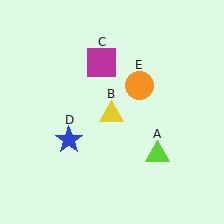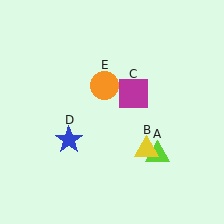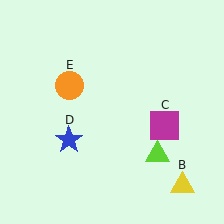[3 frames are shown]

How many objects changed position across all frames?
3 objects changed position: yellow triangle (object B), magenta square (object C), orange circle (object E).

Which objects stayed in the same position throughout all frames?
Lime triangle (object A) and blue star (object D) remained stationary.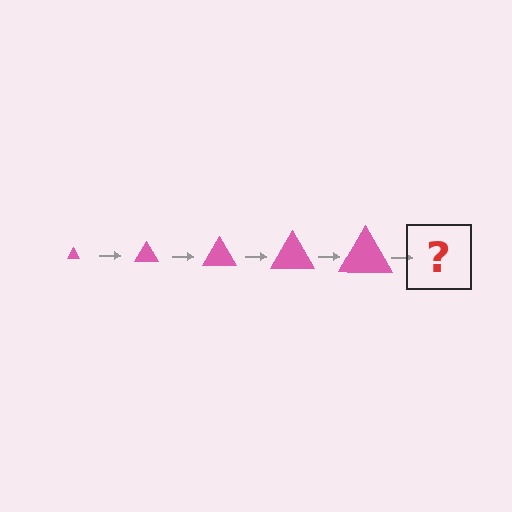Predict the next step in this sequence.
The next step is a pink triangle, larger than the previous one.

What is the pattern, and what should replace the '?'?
The pattern is that the triangle gets progressively larger each step. The '?' should be a pink triangle, larger than the previous one.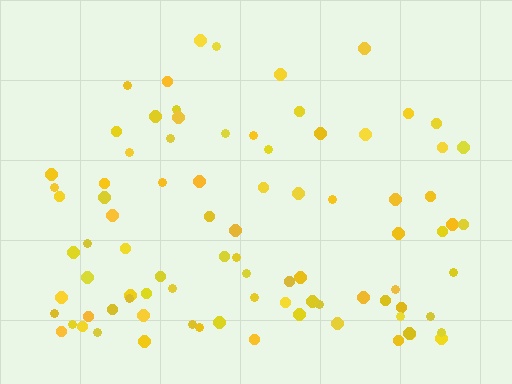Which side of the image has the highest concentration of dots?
The bottom.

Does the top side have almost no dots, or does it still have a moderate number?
Still a moderate number, just noticeably fewer than the bottom.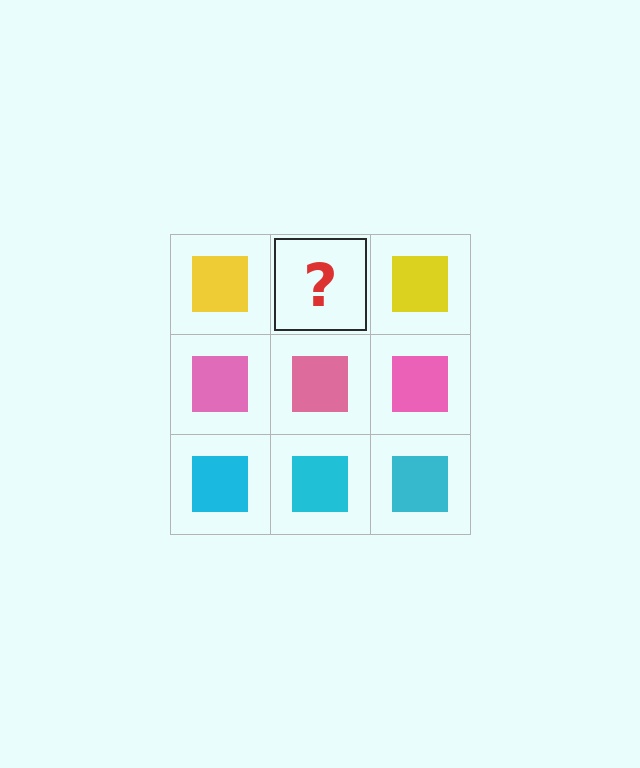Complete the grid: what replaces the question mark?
The question mark should be replaced with a yellow square.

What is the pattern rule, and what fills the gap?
The rule is that each row has a consistent color. The gap should be filled with a yellow square.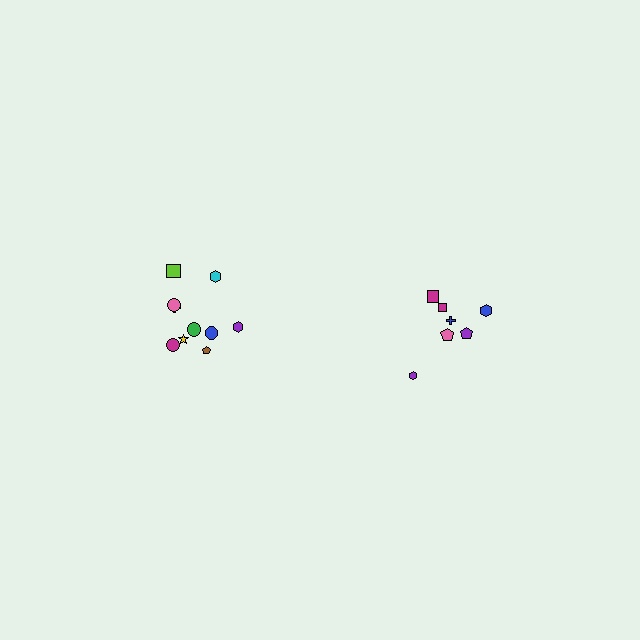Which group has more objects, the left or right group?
The left group.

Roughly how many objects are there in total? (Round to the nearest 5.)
Roughly 15 objects in total.